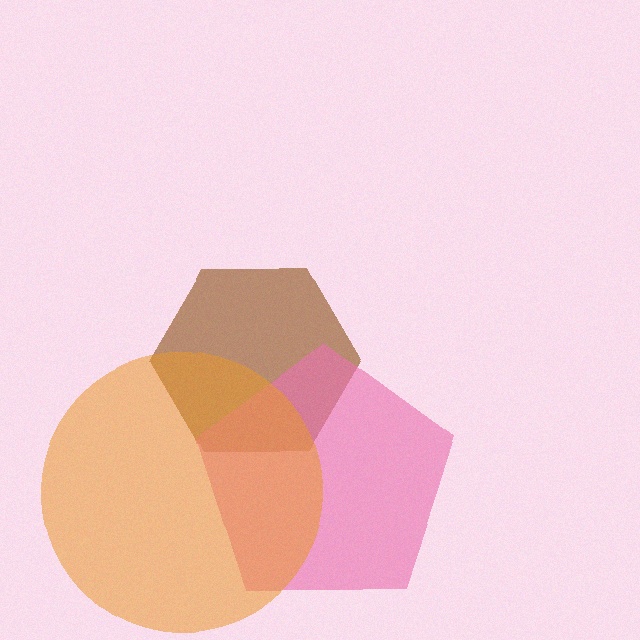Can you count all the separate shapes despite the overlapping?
Yes, there are 3 separate shapes.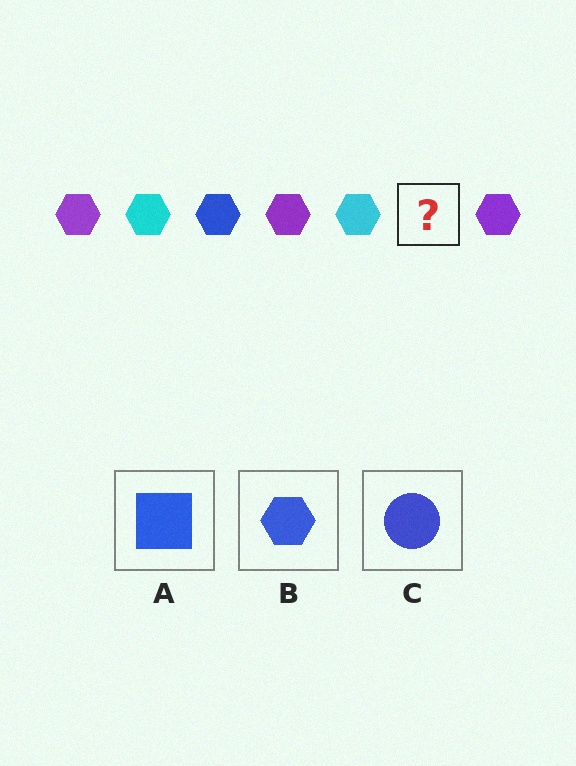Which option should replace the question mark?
Option B.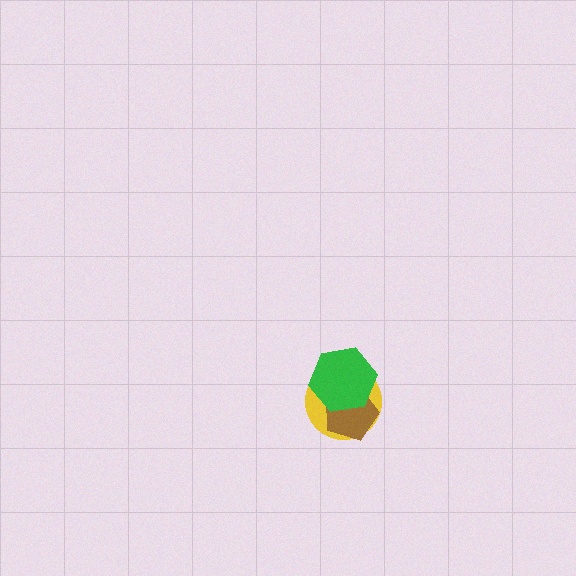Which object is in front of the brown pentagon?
The green hexagon is in front of the brown pentagon.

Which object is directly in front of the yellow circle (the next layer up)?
The brown pentagon is directly in front of the yellow circle.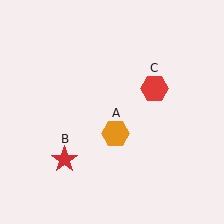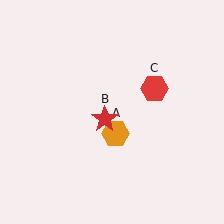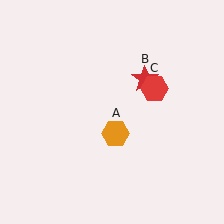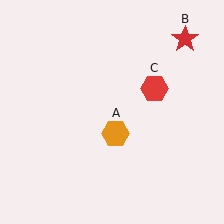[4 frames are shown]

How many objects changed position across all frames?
1 object changed position: red star (object B).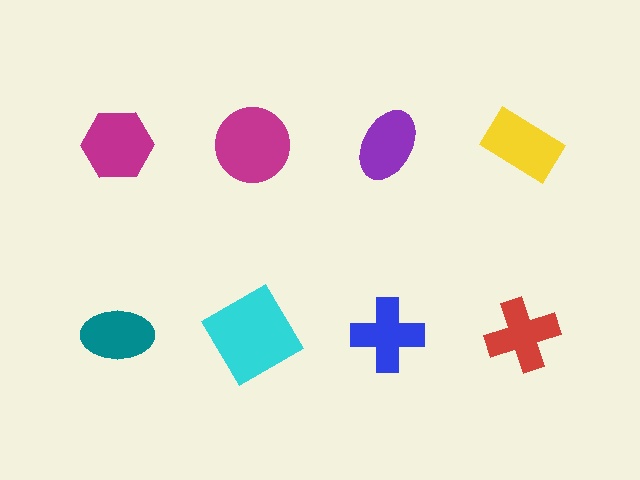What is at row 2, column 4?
A red cross.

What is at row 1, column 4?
A yellow rectangle.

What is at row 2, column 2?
A cyan diamond.